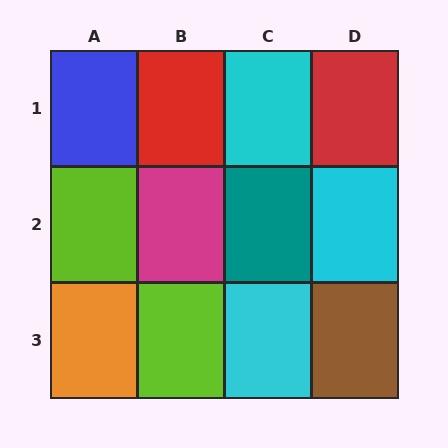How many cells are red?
2 cells are red.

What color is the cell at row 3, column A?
Orange.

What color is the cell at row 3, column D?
Brown.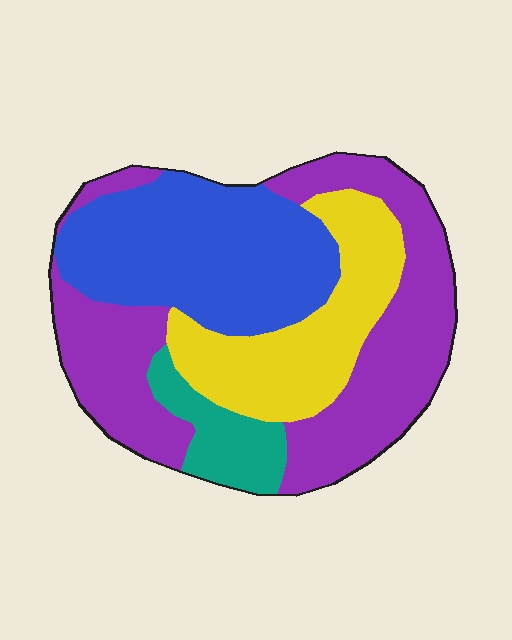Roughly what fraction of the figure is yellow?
Yellow takes up about one fifth (1/5) of the figure.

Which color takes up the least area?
Teal, at roughly 10%.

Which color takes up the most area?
Purple, at roughly 40%.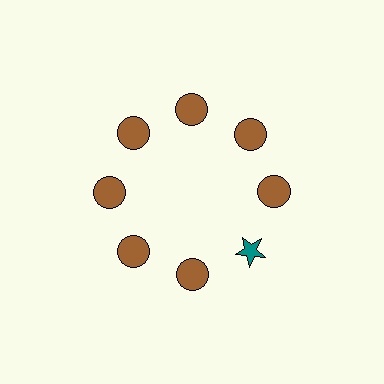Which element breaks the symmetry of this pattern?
The teal star at roughly the 4 o'clock position breaks the symmetry. All other shapes are brown circles.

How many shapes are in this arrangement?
There are 8 shapes arranged in a ring pattern.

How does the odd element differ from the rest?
It differs in both color (teal instead of brown) and shape (star instead of circle).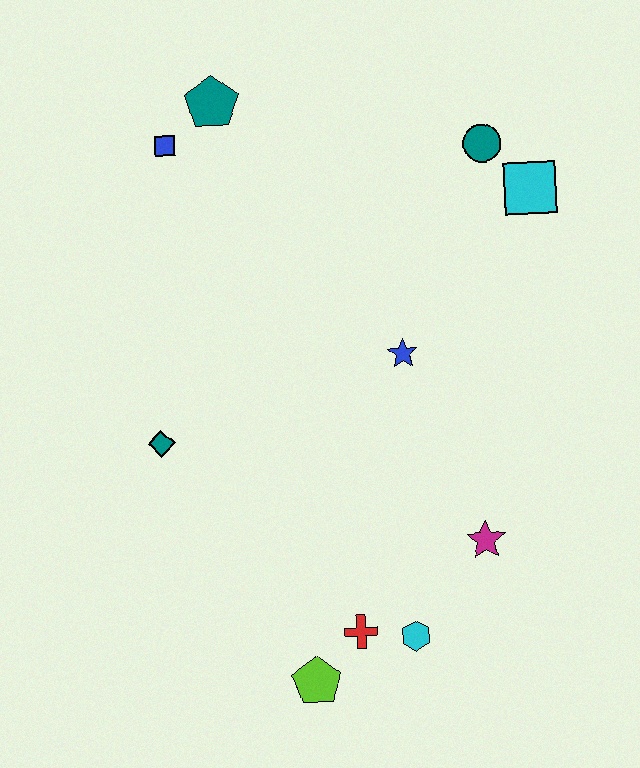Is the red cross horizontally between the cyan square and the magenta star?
No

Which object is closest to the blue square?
The teal pentagon is closest to the blue square.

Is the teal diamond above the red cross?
Yes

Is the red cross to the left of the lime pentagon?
No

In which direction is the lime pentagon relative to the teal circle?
The lime pentagon is below the teal circle.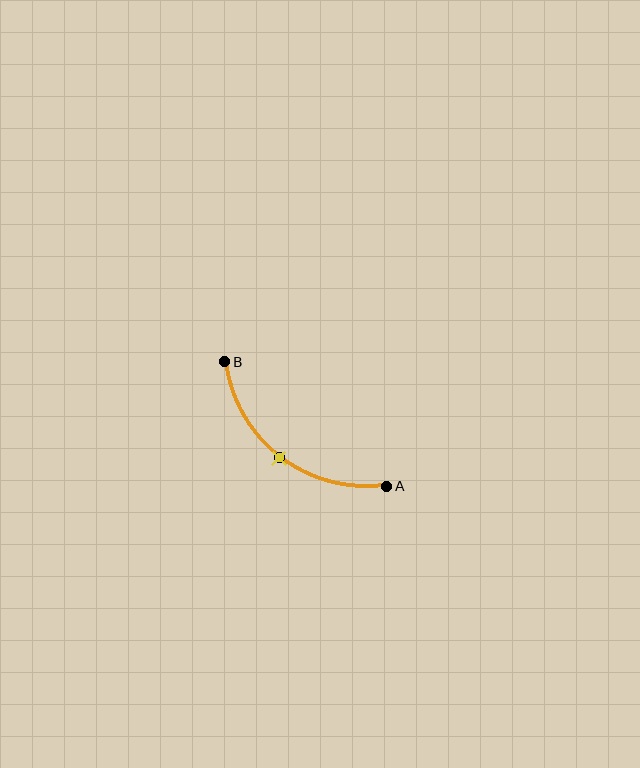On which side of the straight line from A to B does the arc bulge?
The arc bulges below and to the left of the straight line connecting A and B.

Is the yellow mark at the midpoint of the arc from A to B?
Yes. The yellow mark lies on the arc at equal arc-length from both A and B — it is the arc midpoint.